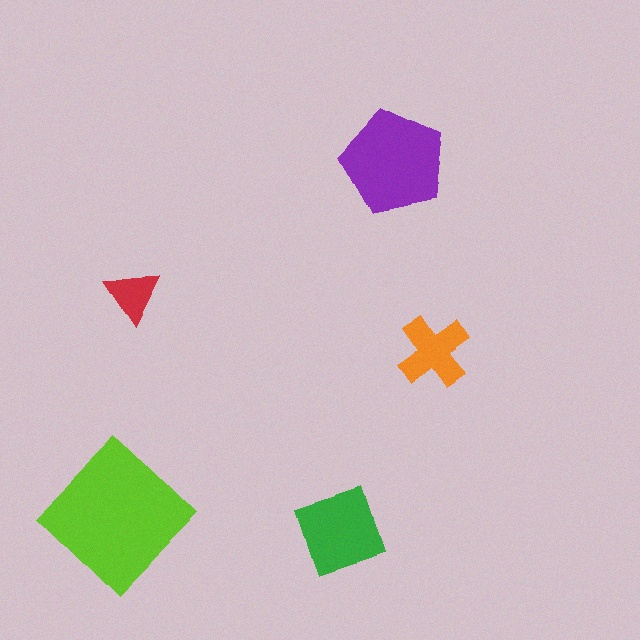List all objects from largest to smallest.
The lime diamond, the purple pentagon, the green diamond, the orange cross, the red triangle.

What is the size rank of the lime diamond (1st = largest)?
1st.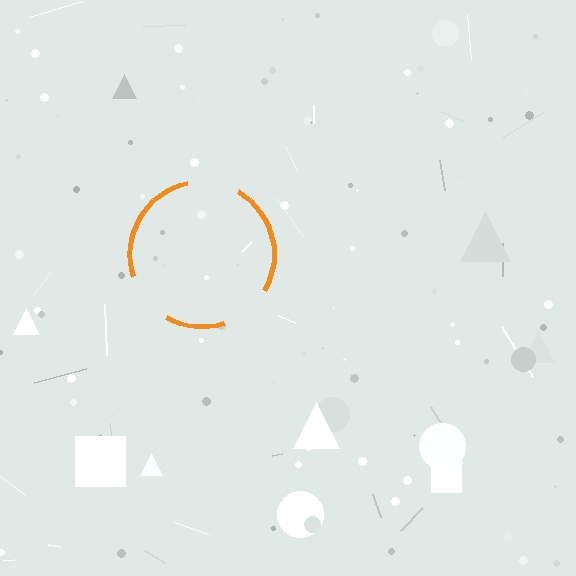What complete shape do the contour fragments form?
The contour fragments form a circle.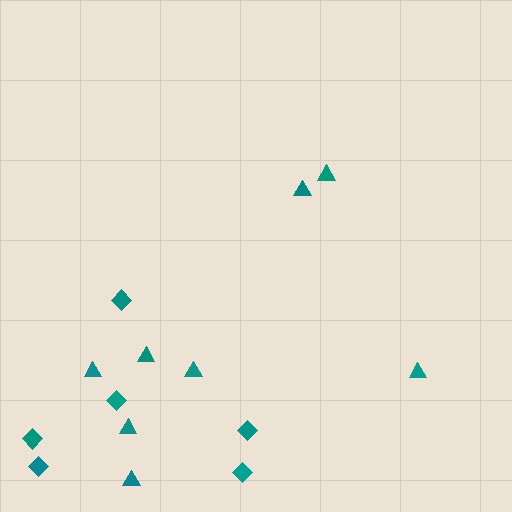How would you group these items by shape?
There are 2 groups: one group of triangles (8) and one group of diamonds (6).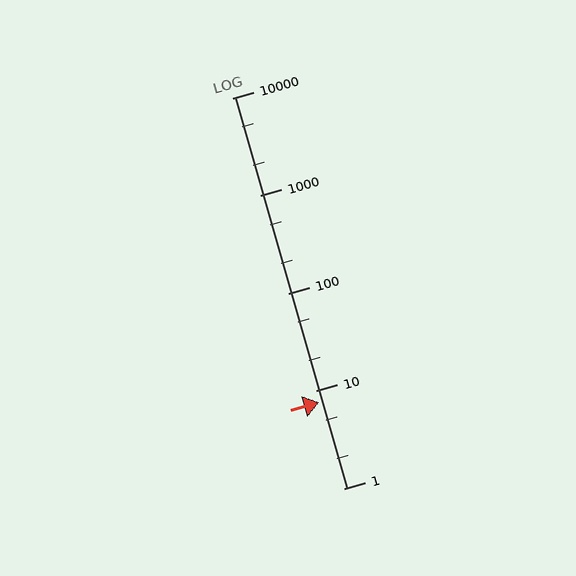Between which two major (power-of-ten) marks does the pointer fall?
The pointer is between 1 and 10.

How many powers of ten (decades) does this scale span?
The scale spans 4 decades, from 1 to 10000.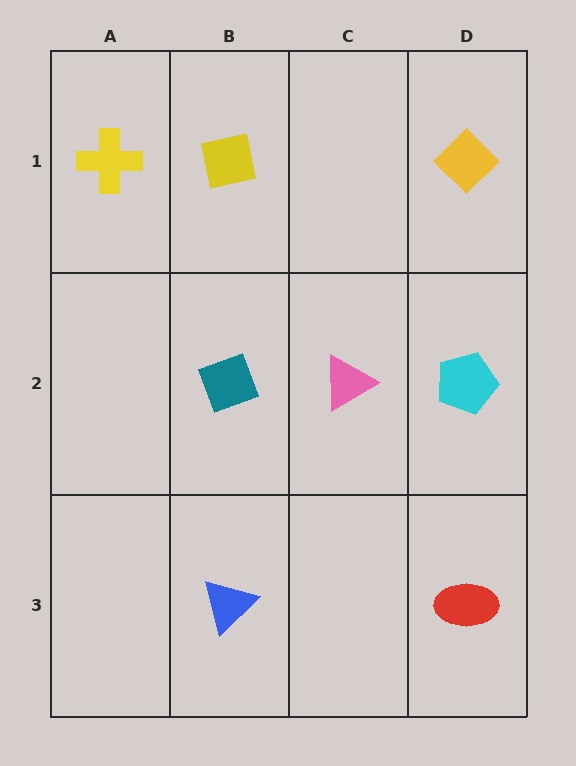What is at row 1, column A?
A yellow cross.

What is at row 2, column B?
A teal diamond.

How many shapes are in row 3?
2 shapes.